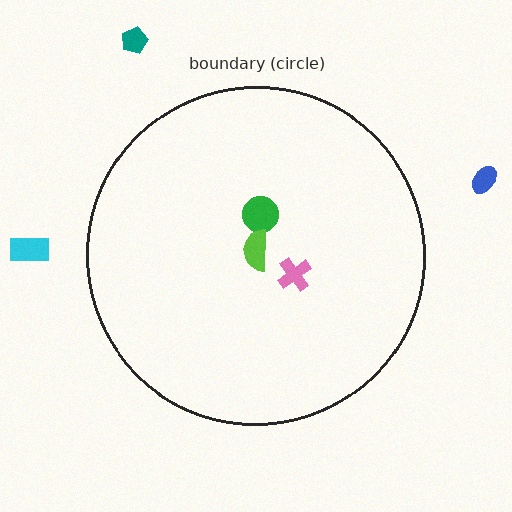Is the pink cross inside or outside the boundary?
Inside.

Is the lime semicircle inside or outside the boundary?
Inside.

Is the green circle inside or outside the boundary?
Inside.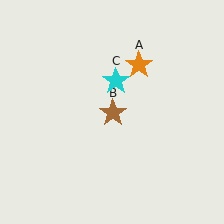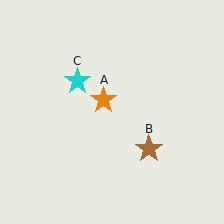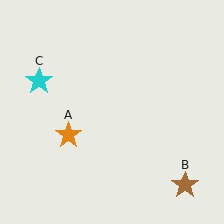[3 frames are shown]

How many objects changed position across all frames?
3 objects changed position: orange star (object A), brown star (object B), cyan star (object C).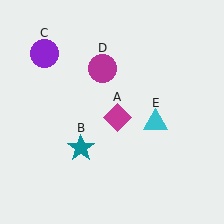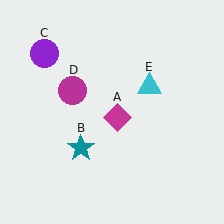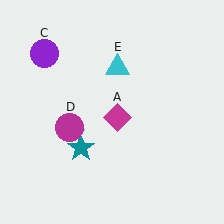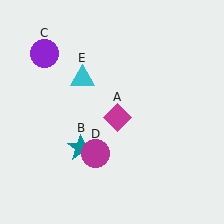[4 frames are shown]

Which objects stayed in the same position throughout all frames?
Magenta diamond (object A) and teal star (object B) and purple circle (object C) remained stationary.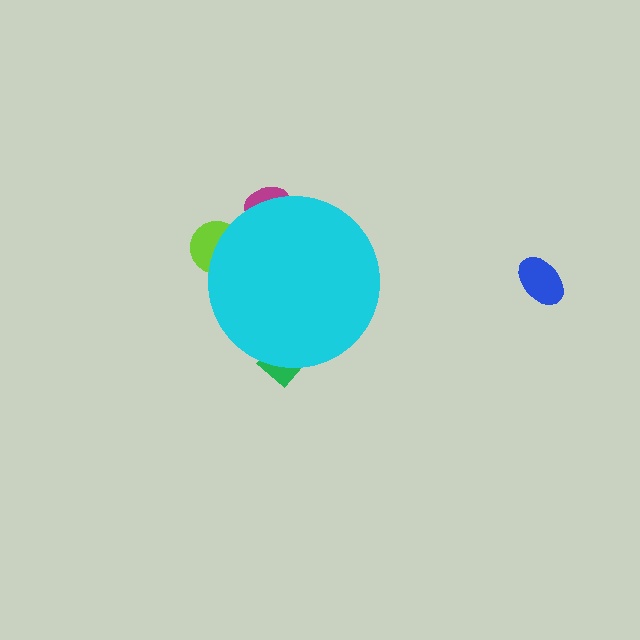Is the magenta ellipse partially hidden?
Yes, the magenta ellipse is partially hidden behind the cyan circle.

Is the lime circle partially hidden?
Yes, the lime circle is partially hidden behind the cyan circle.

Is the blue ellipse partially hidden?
No, the blue ellipse is fully visible.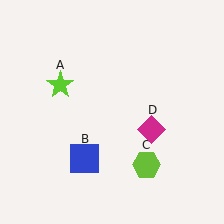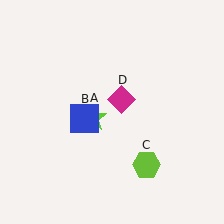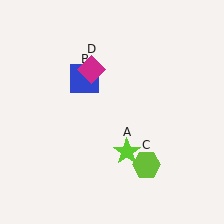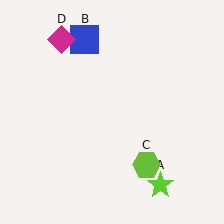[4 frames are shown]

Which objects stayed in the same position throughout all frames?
Lime hexagon (object C) remained stationary.